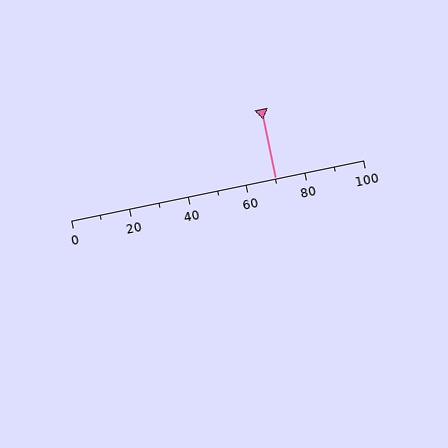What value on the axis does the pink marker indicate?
The marker indicates approximately 70.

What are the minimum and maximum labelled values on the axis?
The axis runs from 0 to 100.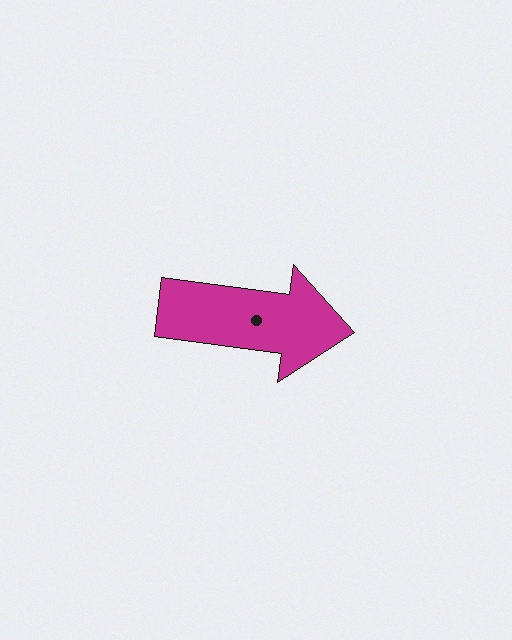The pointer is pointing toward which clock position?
Roughly 3 o'clock.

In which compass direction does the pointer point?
East.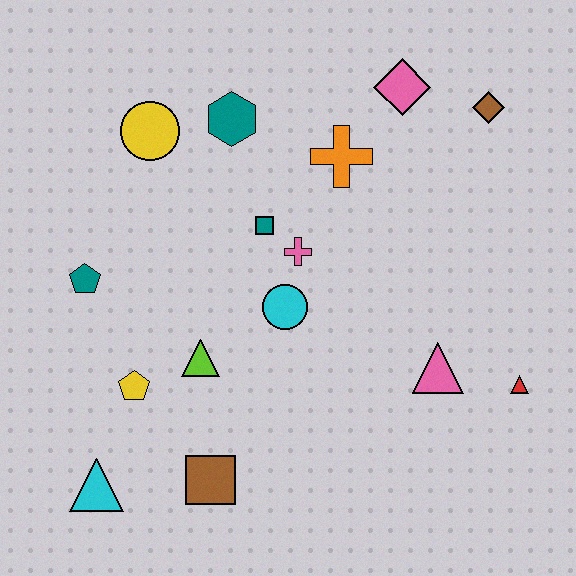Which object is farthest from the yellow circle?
The red triangle is farthest from the yellow circle.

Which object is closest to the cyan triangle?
The yellow pentagon is closest to the cyan triangle.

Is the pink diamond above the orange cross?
Yes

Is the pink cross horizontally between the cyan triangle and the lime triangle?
No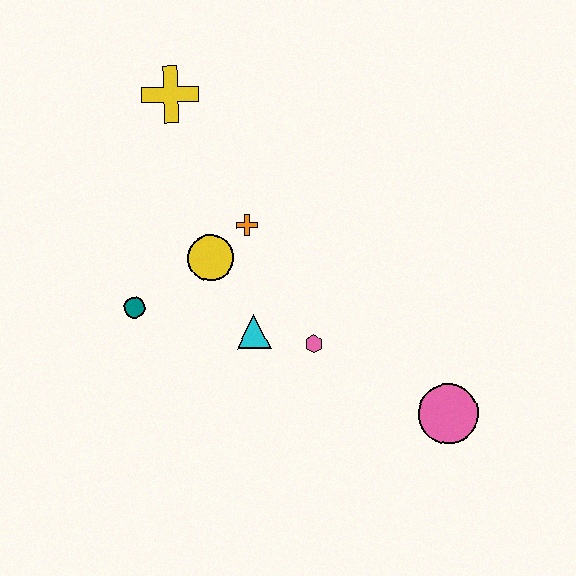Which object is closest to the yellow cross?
The orange cross is closest to the yellow cross.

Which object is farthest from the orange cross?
The pink circle is farthest from the orange cross.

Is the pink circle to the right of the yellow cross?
Yes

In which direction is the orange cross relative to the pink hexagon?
The orange cross is above the pink hexagon.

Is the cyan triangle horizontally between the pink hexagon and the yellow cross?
Yes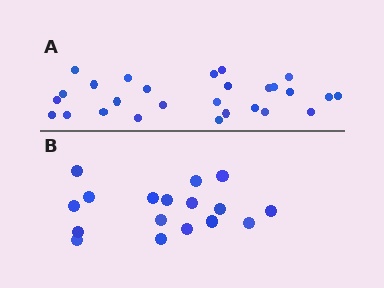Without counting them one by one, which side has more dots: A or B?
Region A (the top region) has more dots.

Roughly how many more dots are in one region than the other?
Region A has roughly 10 or so more dots than region B.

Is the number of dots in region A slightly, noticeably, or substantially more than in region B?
Region A has substantially more. The ratio is roughly 1.6 to 1.